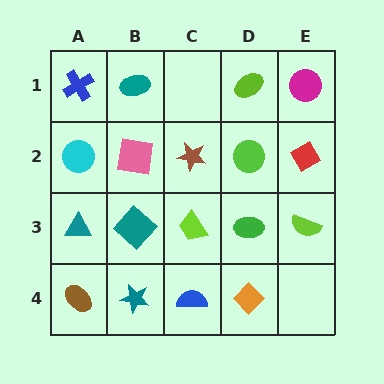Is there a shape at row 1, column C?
No, that cell is empty.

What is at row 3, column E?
A lime semicircle.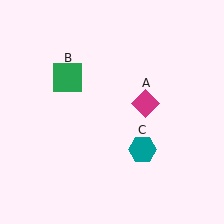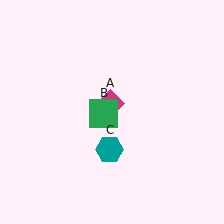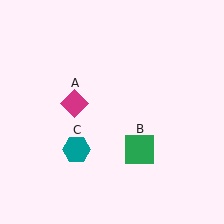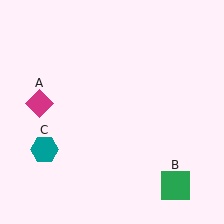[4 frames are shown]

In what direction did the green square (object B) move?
The green square (object B) moved down and to the right.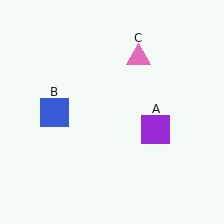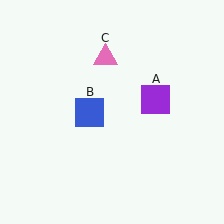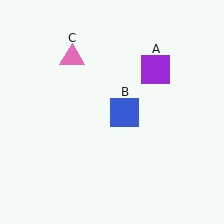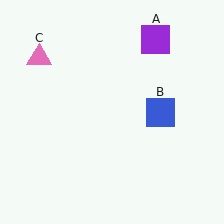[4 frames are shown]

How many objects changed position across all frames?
3 objects changed position: purple square (object A), blue square (object B), pink triangle (object C).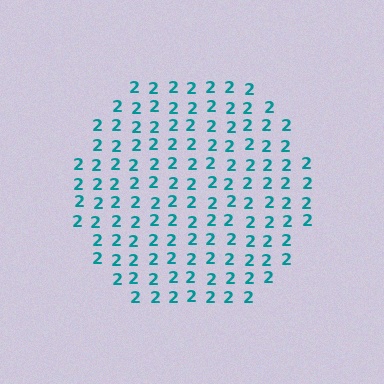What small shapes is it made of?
It is made of small digit 2's.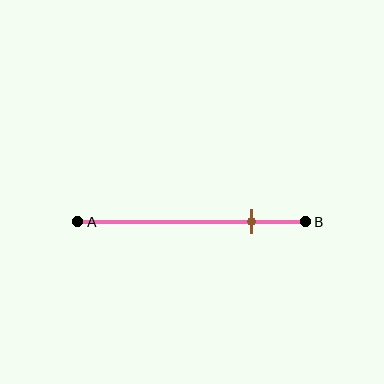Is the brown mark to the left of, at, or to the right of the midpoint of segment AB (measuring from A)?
The brown mark is to the right of the midpoint of segment AB.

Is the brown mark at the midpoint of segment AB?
No, the mark is at about 75% from A, not at the 50% midpoint.